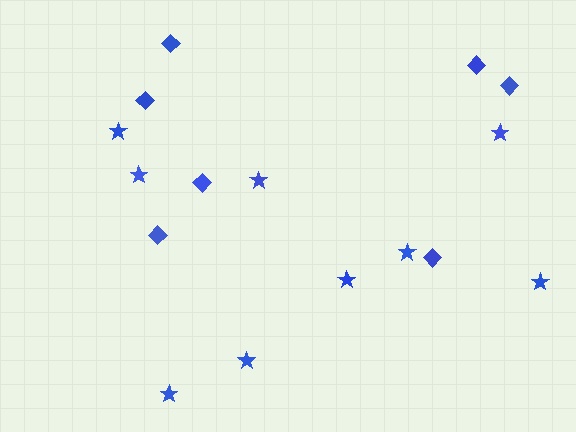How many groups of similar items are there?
There are 2 groups: one group of stars (9) and one group of diamonds (7).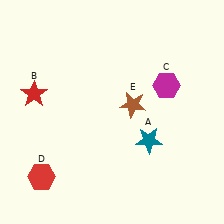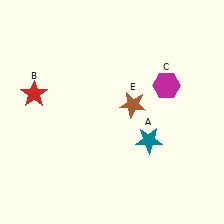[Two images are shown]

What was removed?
The red hexagon (D) was removed in Image 2.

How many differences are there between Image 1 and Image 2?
There is 1 difference between the two images.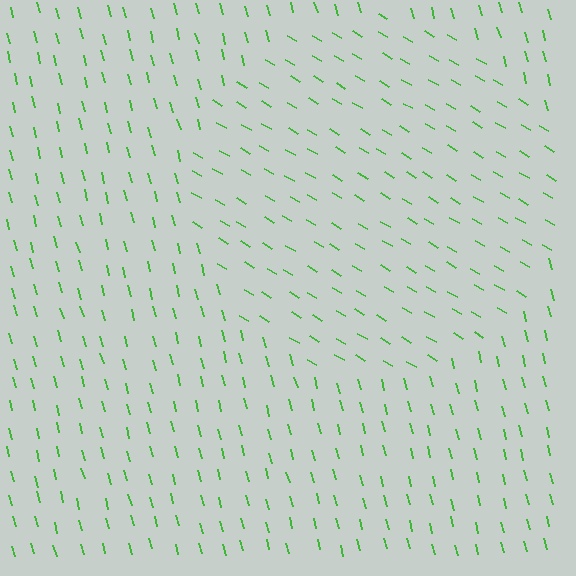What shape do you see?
I see a circle.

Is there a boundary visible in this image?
Yes, there is a texture boundary formed by a change in line orientation.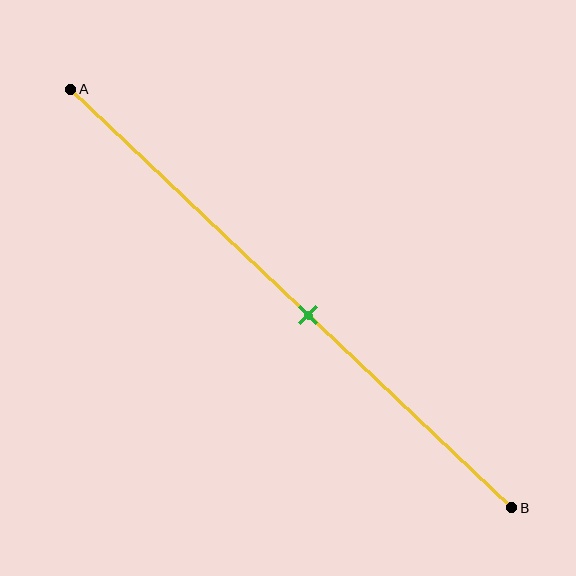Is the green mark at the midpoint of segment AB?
No, the mark is at about 55% from A, not at the 50% midpoint.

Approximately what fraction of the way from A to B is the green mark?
The green mark is approximately 55% of the way from A to B.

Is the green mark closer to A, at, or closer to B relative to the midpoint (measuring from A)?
The green mark is closer to point B than the midpoint of segment AB.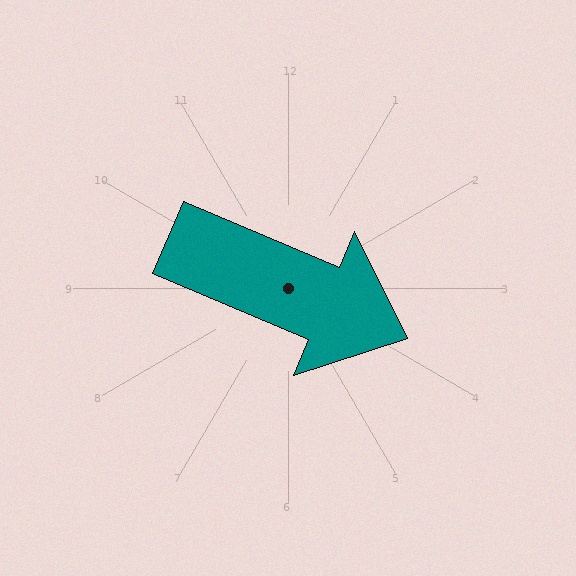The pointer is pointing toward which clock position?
Roughly 4 o'clock.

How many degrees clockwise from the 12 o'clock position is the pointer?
Approximately 113 degrees.